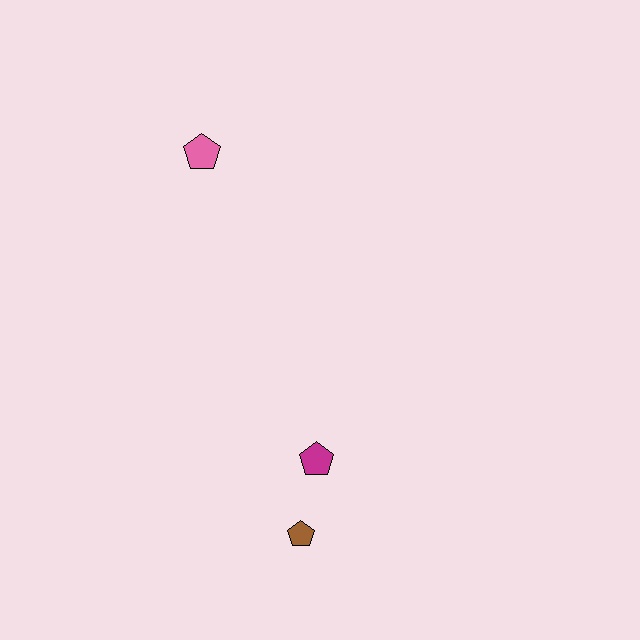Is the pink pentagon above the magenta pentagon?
Yes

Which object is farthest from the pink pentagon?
The brown pentagon is farthest from the pink pentagon.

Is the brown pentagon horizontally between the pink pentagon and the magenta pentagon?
Yes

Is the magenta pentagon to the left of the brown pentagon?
No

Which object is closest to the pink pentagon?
The magenta pentagon is closest to the pink pentagon.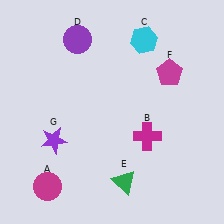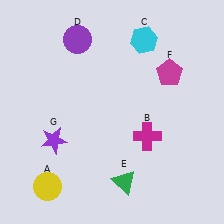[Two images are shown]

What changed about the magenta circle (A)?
In Image 1, A is magenta. In Image 2, it changed to yellow.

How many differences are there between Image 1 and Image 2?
There is 1 difference between the two images.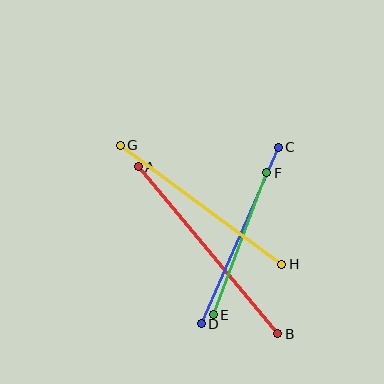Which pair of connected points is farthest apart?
Points A and B are farthest apart.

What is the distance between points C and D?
The distance is approximately 193 pixels.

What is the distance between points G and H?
The distance is approximately 201 pixels.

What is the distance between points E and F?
The distance is approximately 152 pixels.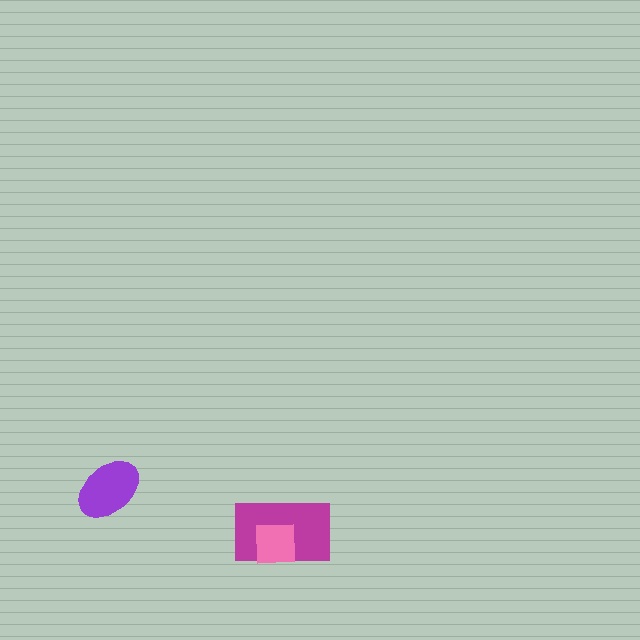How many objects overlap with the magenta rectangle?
1 object overlaps with the magenta rectangle.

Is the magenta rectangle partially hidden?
Yes, it is partially covered by another shape.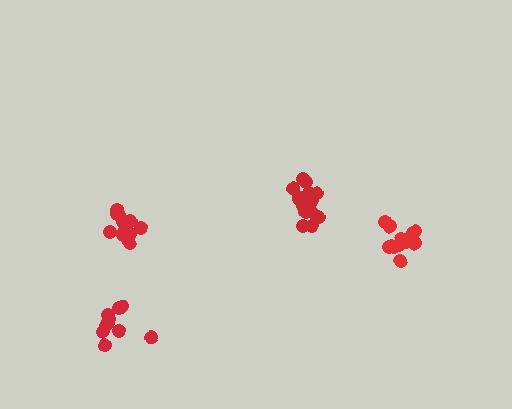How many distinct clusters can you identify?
There are 4 distinct clusters.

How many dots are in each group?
Group 1: 14 dots, Group 2: 11 dots, Group 3: 15 dots, Group 4: 10 dots (50 total).